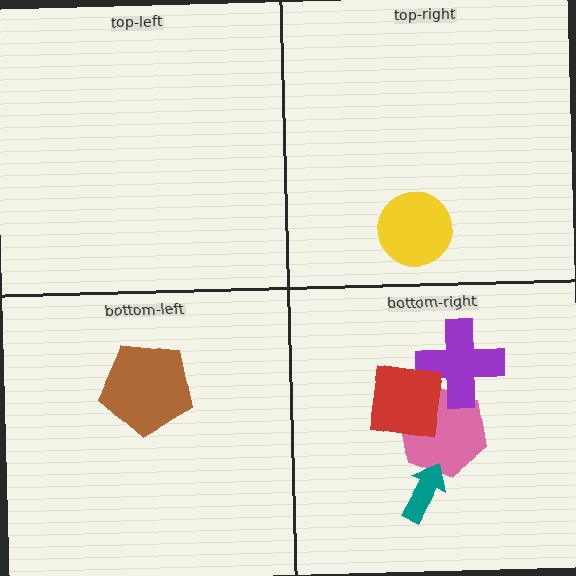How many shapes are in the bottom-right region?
4.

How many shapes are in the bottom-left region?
1.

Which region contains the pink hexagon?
The bottom-right region.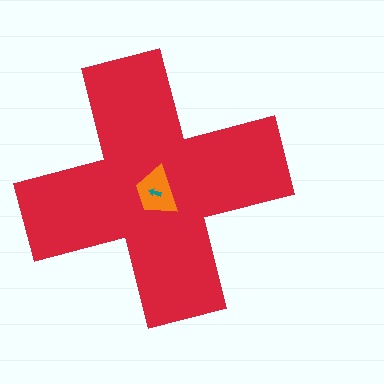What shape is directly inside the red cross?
The orange trapezoid.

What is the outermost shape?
The red cross.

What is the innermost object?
The teal arrow.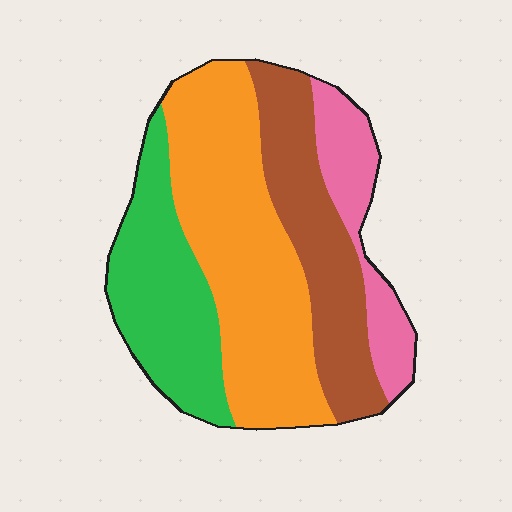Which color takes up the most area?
Orange, at roughly 40%.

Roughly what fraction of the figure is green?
Green covers about 25% of the figure.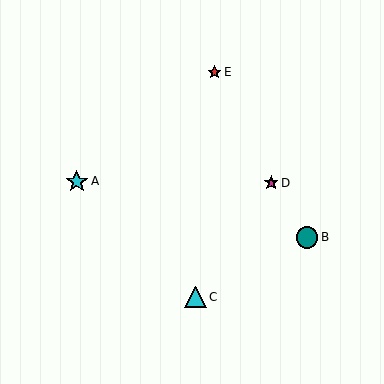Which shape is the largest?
The cyan star (labeled A) is the largest.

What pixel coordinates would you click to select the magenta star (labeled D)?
Click at (271, 183) to select the magenta star D.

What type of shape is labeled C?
Shape C is a cyan triangle.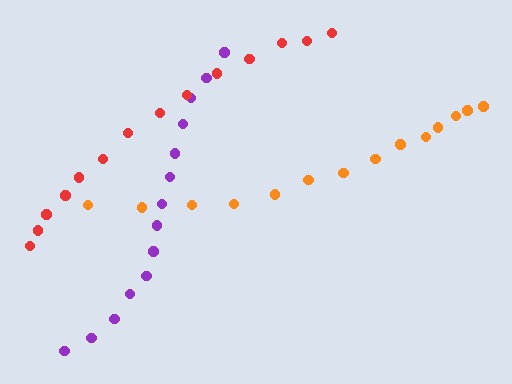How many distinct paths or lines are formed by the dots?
There are 3 distinct paths.